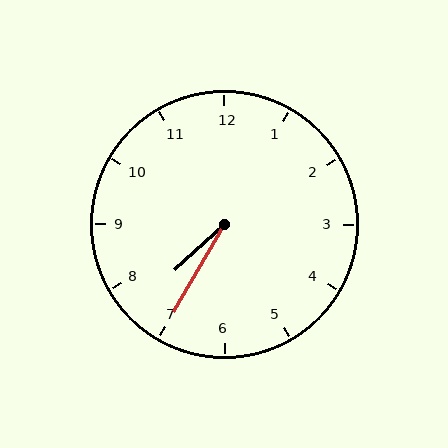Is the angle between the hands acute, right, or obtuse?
It is acute.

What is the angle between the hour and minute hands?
Approximately 18 degrees.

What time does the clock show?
7:35.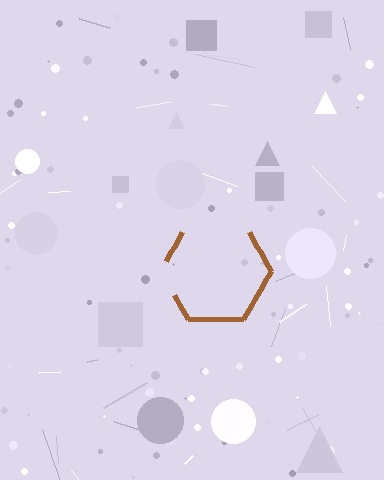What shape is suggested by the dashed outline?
The dashed outline suggests a hexagon.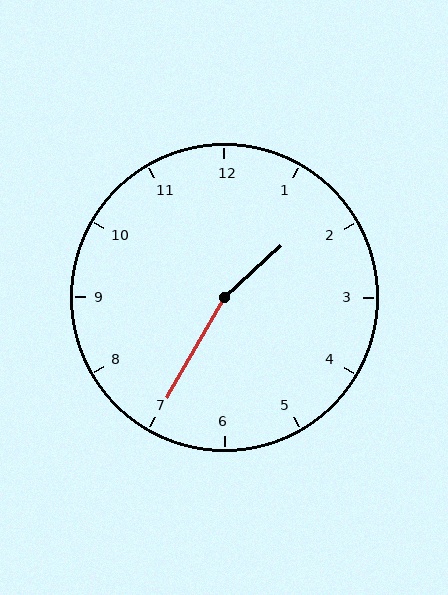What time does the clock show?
1:35.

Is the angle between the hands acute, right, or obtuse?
It is obtuse.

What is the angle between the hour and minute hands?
Approximately 162 degrees.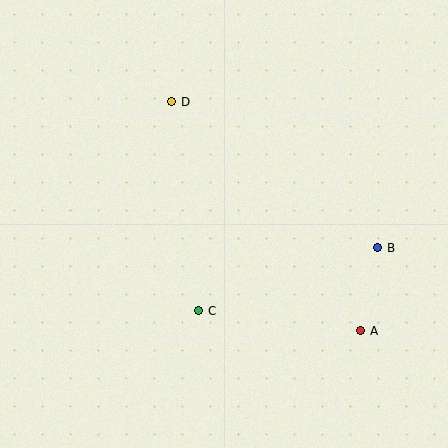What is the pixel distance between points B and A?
The distance between B and A is 85 pixels.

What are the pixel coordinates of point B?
Point B is at (378, 248).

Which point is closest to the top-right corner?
Point B is closest to the top-right corner.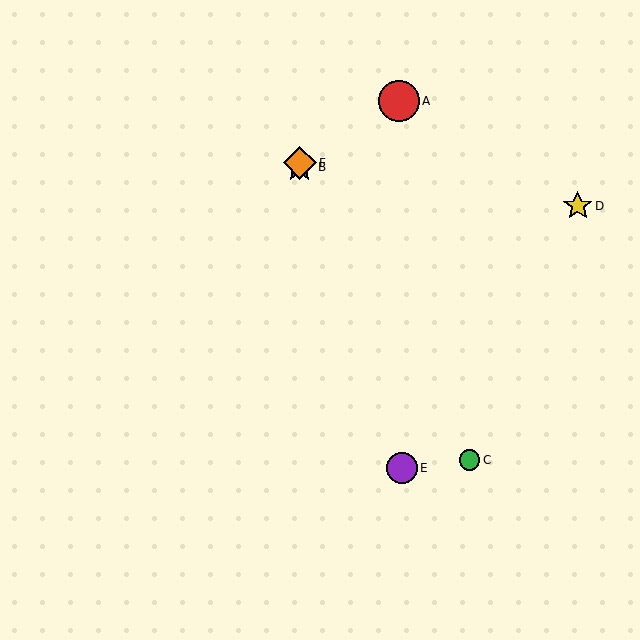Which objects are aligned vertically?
Objects B, F are aligned vertically.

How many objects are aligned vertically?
2 objects (B, F) are aligned vertically.